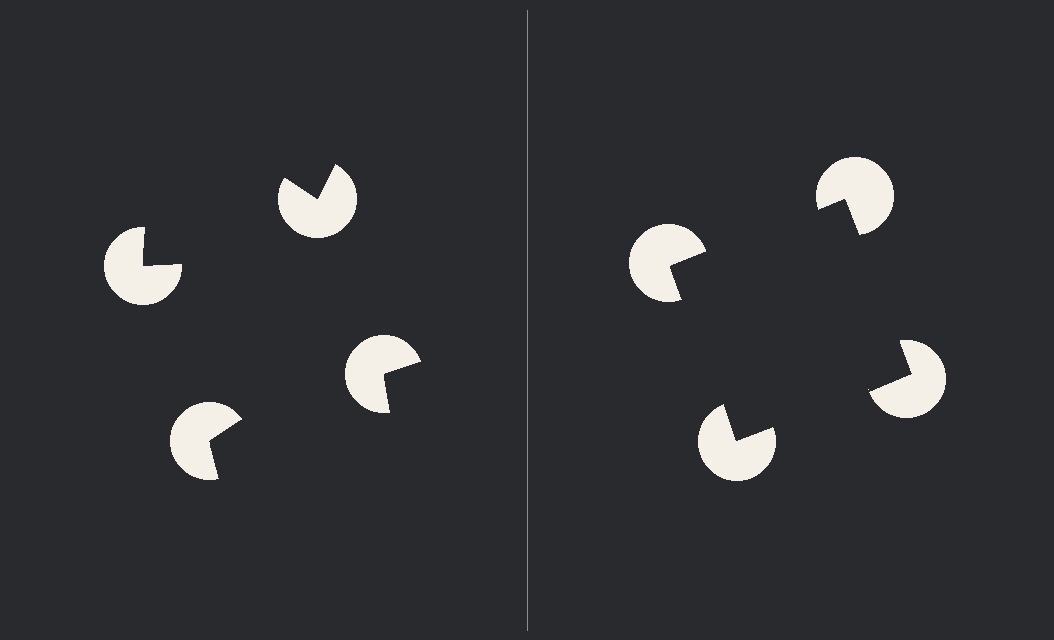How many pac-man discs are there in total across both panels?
8 — 4 on each side.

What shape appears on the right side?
An illusory square.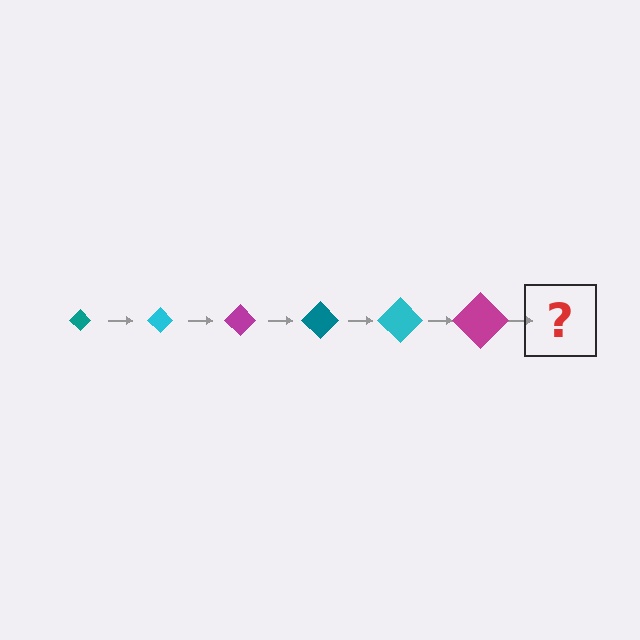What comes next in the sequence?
The next element should be a teal diamond, larger than the previous one.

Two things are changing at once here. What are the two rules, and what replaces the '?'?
The two rules are that the diamond grows larger each step and the color cycles through teal, cyan, and magenta. The '?' should be a teal diamond, larger than the previous one.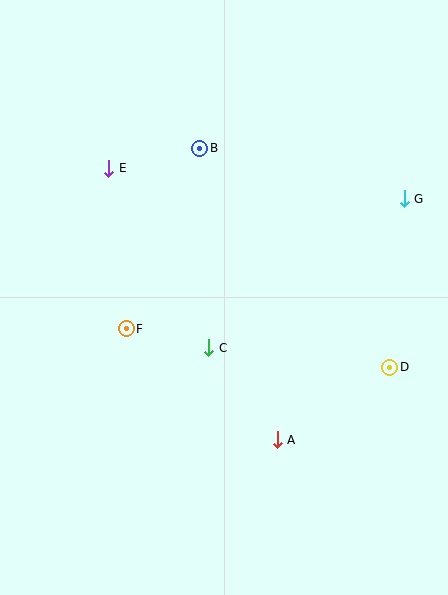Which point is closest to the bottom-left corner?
Point F is closest to the bottom-left corner.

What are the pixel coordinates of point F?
Point F is at (126, 329).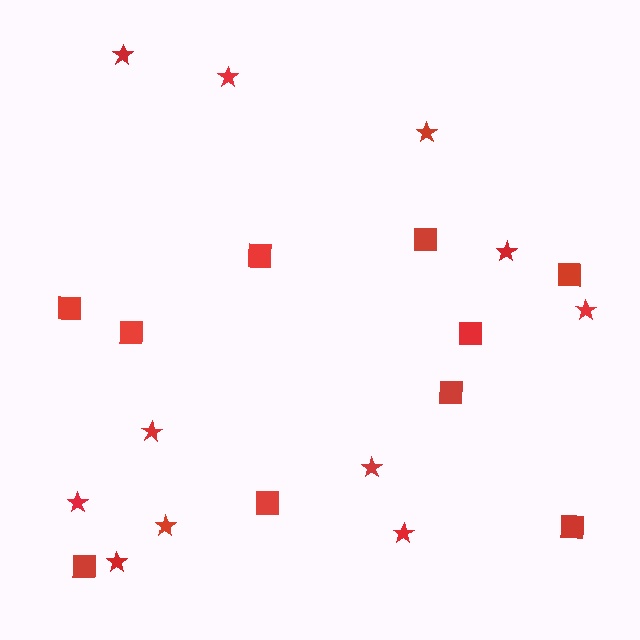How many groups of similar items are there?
There are 2 groups: one group of squares (10) and one group of stars (11).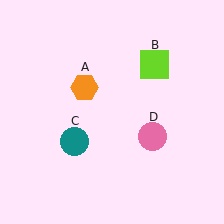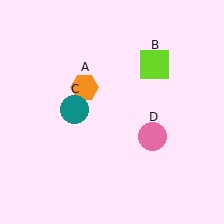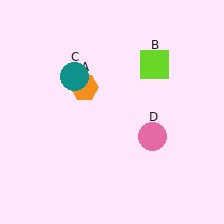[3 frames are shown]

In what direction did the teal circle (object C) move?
The teal circle (object C) moved up.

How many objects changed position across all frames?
1 object changed position: teal circle (object C).